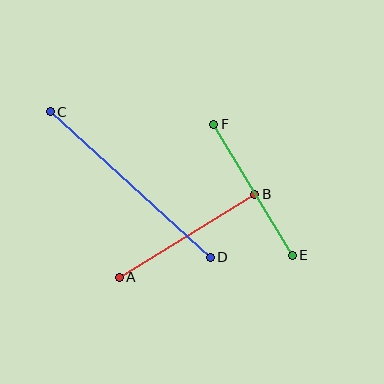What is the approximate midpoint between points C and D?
The midpoint is at approximately (130, 184) pixels.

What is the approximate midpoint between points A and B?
The midpoint is at approximately (187, 236) pixels.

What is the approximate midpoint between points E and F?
The midpoint is at approximately (253, 190) pixels.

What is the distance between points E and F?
The distance is approximately 153 pixels.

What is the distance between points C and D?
The distance is approximately 216 pixels.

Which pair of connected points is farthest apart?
Points C and D are farthest apart.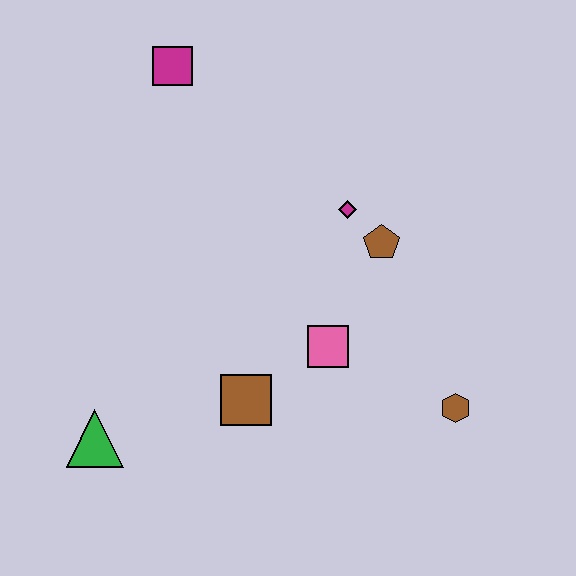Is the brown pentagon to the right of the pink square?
Yes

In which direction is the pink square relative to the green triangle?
The pink square is to the right of the green triangle.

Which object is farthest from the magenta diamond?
The green triangle is farthest from the magenta diamond.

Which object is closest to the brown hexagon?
The pink square is closest to the brown hexagon.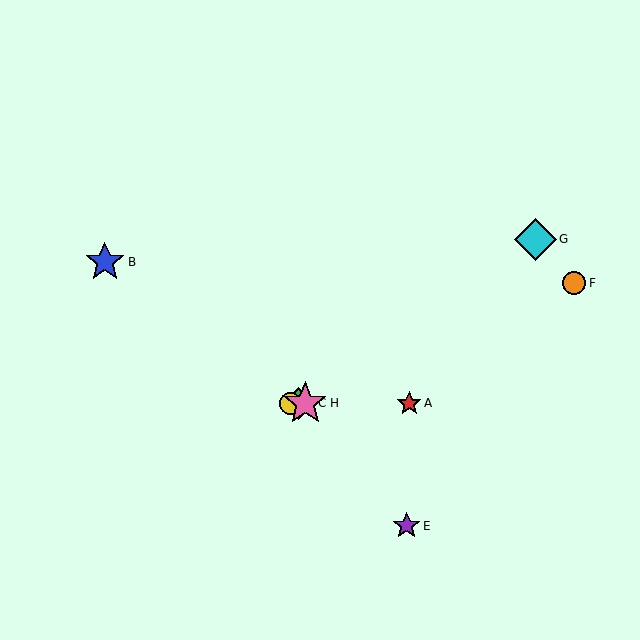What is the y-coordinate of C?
Object C is at y≈404.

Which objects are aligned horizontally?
Objects A, C, D, H are aligned horizontally.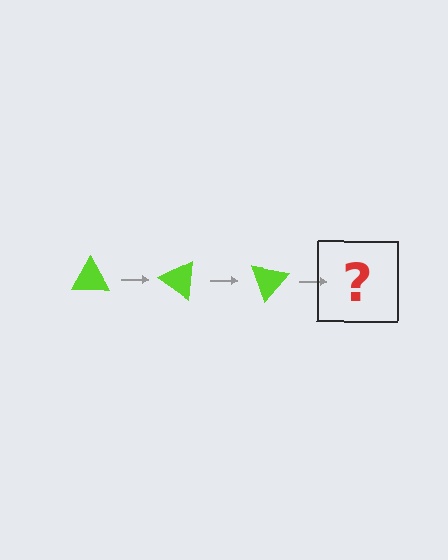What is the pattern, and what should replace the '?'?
The pattern is that the triangle rotates 35 degrees each step. The '?' should be a lime triangle rotated 105 degrees.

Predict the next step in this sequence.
The next step is a lime triangle rotated 105 degrees.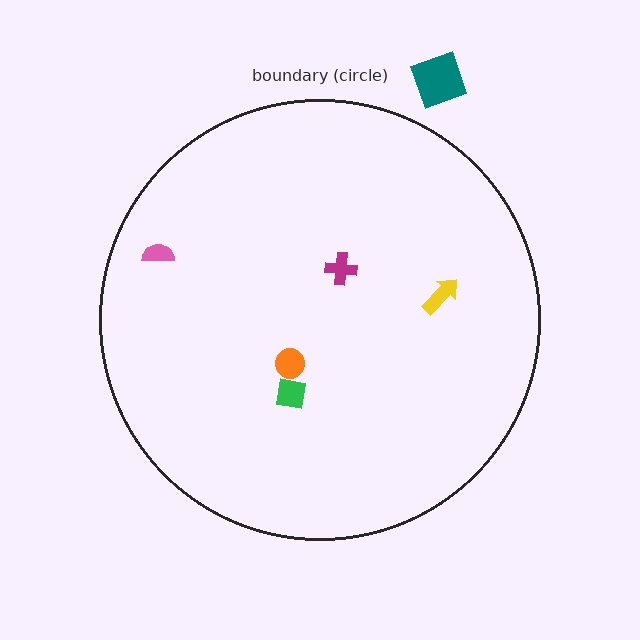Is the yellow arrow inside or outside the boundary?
Inside.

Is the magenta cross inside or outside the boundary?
Inside.